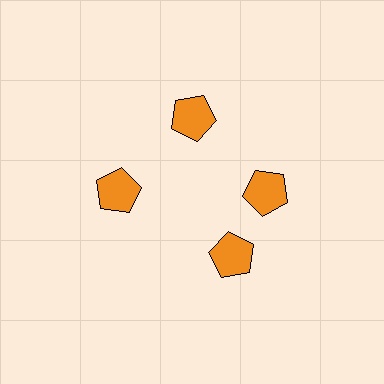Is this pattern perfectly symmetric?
No. The 4 orange pentagons are arranged in a ring, but one element near the 6 o'clock position is rotated out of alignment along the ring, breaking the 4-fold rotational symmetry.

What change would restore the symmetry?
The symmetry would be restored by rotating it back into even spacing with its neighbors so that all 4 pentagons sit at equal angles and equal distance from the center.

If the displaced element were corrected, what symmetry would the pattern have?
It would have 4-fold rotational symmetry — the pattern would map onto itself every 90 degrees.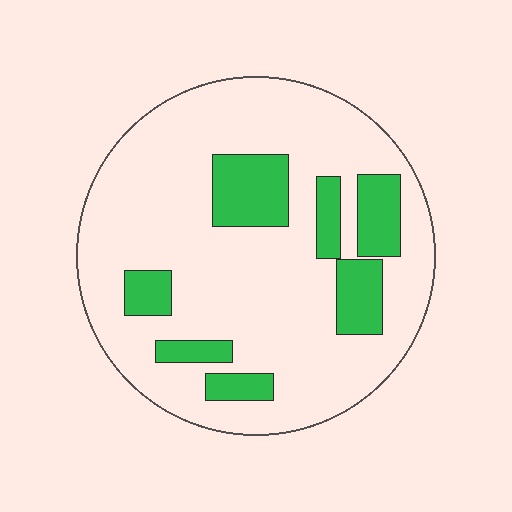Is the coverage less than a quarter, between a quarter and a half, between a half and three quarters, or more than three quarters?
Less than a quarter.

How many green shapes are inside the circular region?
7.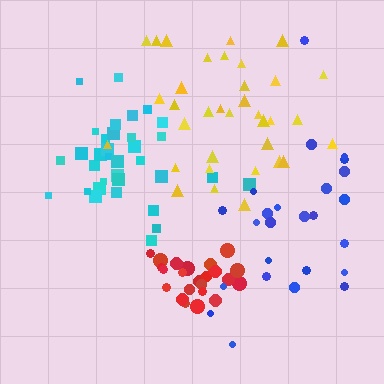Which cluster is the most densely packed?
Red.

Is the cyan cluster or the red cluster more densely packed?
Red.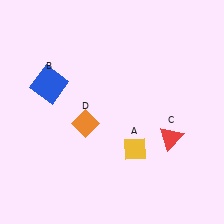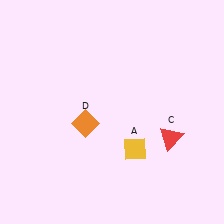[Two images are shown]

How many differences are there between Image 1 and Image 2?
There is 1 difference between the two images.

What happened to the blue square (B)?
The blue square (B) was removed in Image 2. It was in the top-left area of Image 1.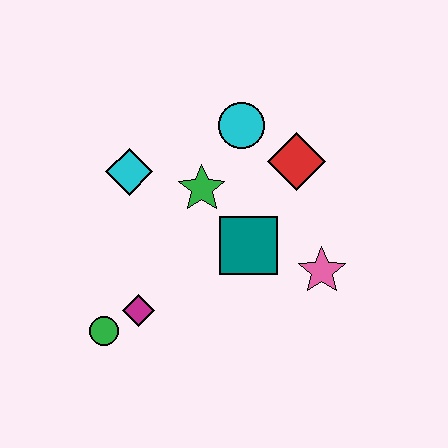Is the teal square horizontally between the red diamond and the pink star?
No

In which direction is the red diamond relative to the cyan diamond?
The red diamond is to the right of the cyan diamond.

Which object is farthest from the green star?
The green circle is farthest from the green star.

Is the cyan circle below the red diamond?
No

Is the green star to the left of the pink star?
Yes